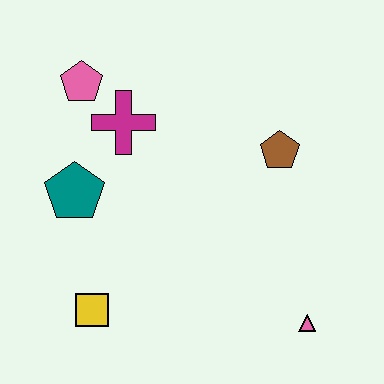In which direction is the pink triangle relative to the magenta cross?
The pink triangle is below the magenta cross.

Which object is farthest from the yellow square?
The brown pentagon is farthest from the yellow square.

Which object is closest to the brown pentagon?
The magenta cross is closest to the brown pentagon.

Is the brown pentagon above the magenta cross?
No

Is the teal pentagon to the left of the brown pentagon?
Yes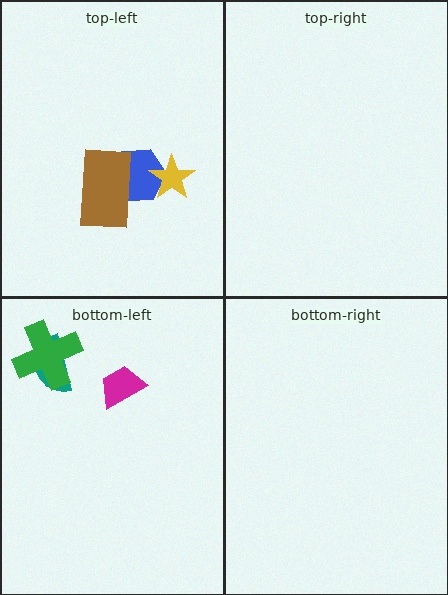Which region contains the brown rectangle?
The top-left region.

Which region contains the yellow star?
The top-left region.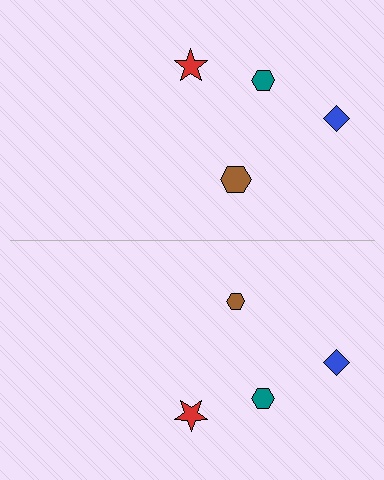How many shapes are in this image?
There are 8 shapes in this image.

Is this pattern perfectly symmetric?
No, the pattern is not perfectly symmetric. The brown hexagon on the bottom side has a different size than its mirror counterpart.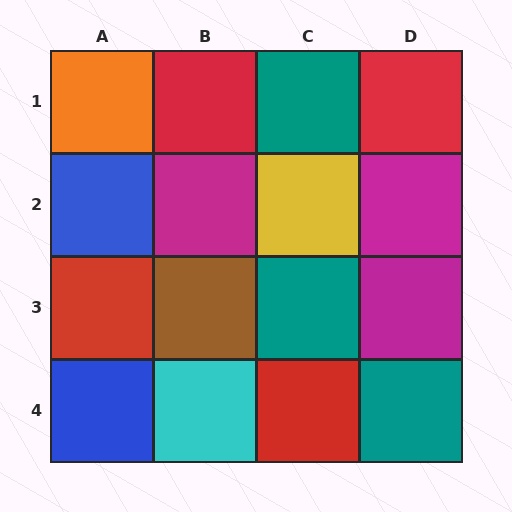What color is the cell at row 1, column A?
Orange.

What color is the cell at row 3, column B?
Brown.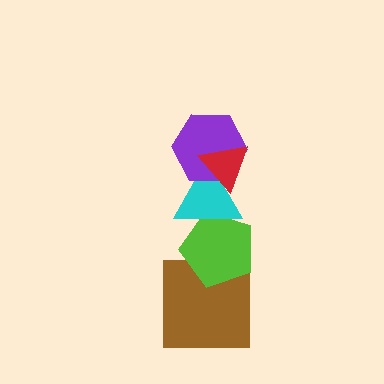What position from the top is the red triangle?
The red triangle is 1st from the top.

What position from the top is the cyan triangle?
The cyan triangle is 3rd from the top.